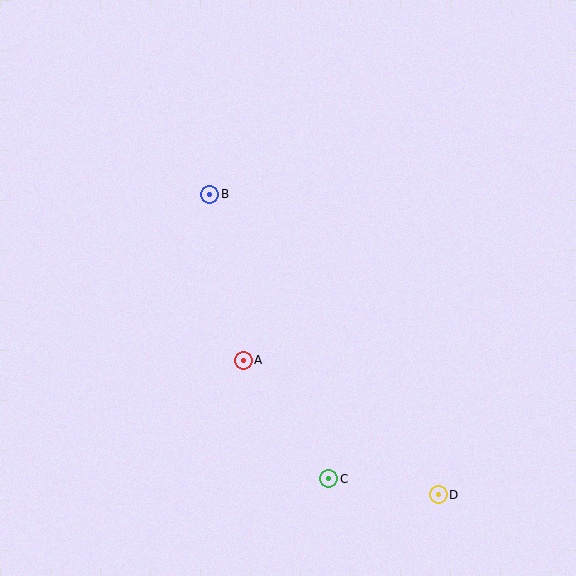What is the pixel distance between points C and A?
The distance between C and A is 146 pixels.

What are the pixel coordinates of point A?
Point A is at (243, 360).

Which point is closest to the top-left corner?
Point B is closest to the top-left corner.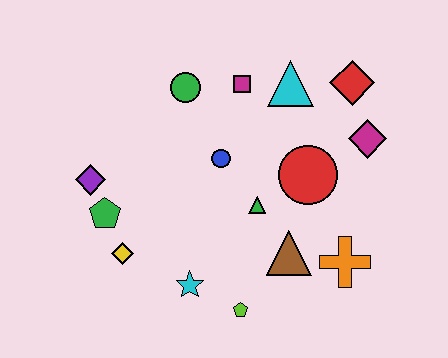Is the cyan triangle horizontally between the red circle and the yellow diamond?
Yes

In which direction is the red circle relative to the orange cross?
The red circle is above the orange cross.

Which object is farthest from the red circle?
The purple diamond is farthest from the red circle.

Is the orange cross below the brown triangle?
Yes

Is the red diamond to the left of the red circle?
No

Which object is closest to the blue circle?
The green triangle is closest to the blue circle.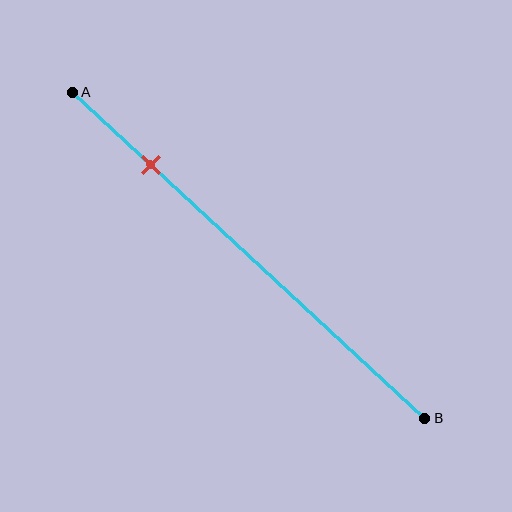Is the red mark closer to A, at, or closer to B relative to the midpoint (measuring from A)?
The red mark is closer to point A than the midpoint of segment AB.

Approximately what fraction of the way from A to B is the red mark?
The red mark is approximately 20% of the way from A to B.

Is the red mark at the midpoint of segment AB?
No, the mark is at about 20% from A, not at the 50% midpoint.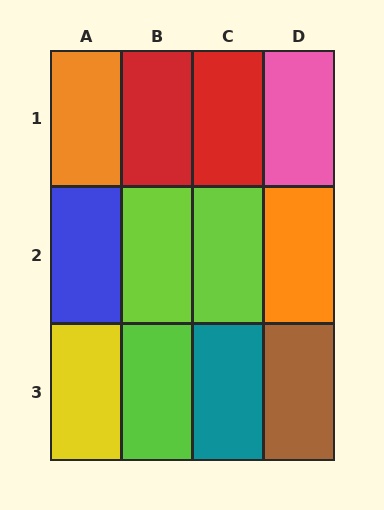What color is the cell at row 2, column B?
Lime.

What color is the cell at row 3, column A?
Yellow.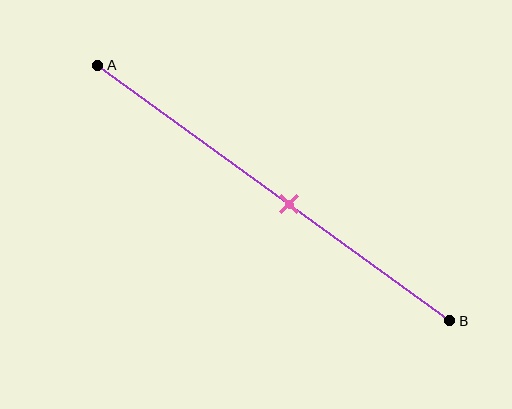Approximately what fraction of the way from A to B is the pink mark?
The pink mark is approximately 55% of the way from A to B.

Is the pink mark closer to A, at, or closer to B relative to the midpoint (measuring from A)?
The pink mark is closer to point B than the midpoint of segment AB.